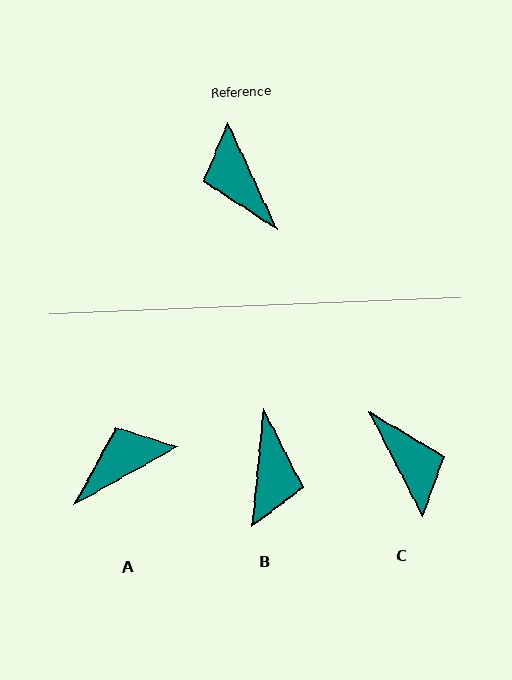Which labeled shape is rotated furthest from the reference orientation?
C, about 177 degrees away.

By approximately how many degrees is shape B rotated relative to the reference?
Approximately 150 degrees counter-clockwise.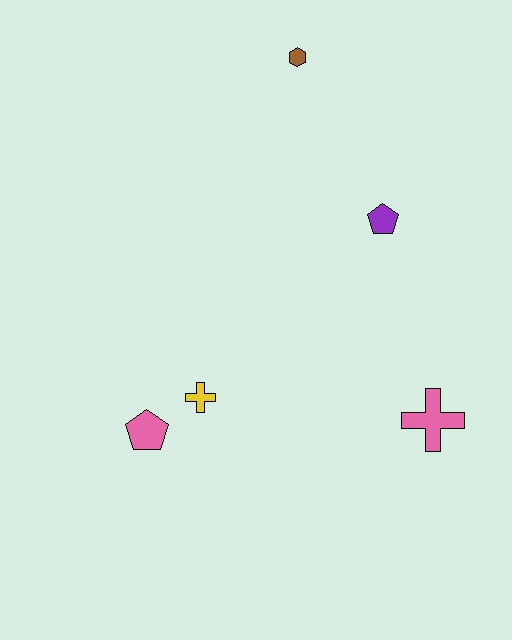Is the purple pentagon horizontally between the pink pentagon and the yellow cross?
No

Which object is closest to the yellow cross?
The pink pentagon is closest to the yellow cross.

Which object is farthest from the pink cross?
The brown hexagon is farthest from the pink cross.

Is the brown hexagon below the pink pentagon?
No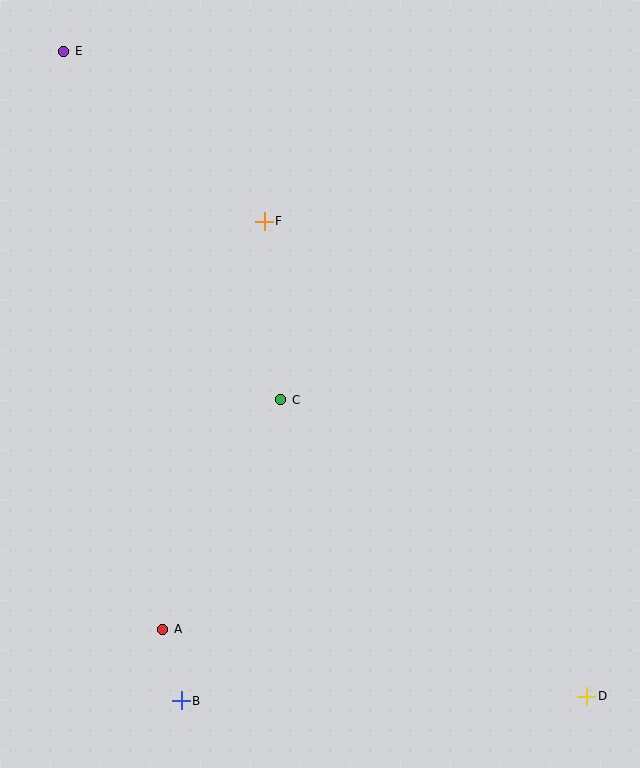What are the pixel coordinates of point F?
Point F is at (264, 221).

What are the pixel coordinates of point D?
Point D is at (587, 696).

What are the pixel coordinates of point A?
Point A is at (163, 629).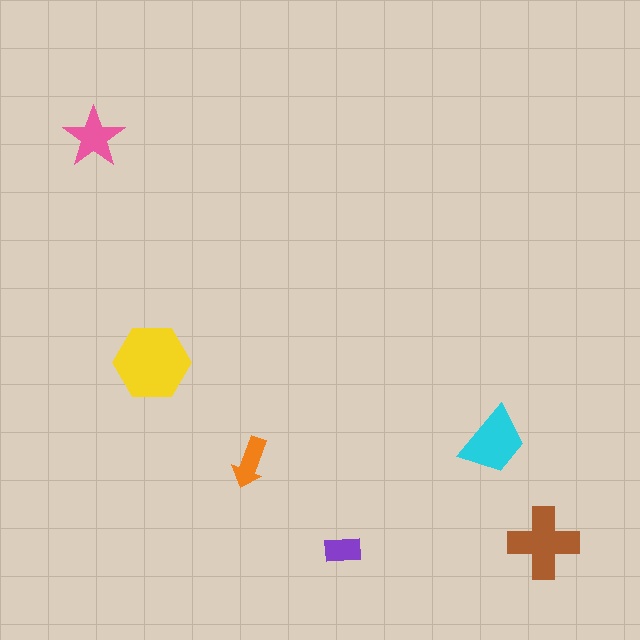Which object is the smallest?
The purple rectangle.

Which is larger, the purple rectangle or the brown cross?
The brown cross.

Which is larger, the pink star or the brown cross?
The brown cross.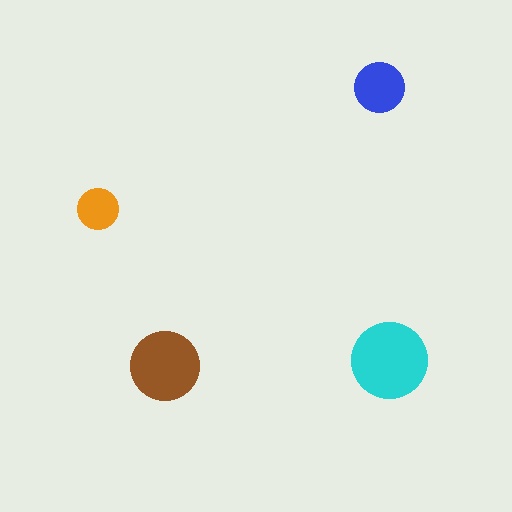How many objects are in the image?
There are 4 objects in the image.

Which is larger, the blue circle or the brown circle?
The brown one.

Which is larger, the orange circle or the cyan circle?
The cyan one.